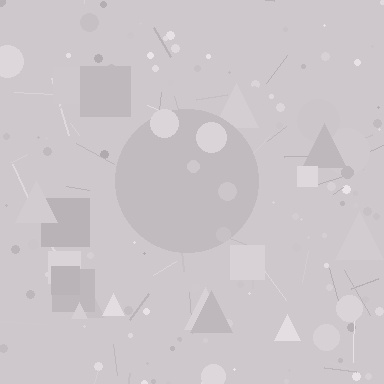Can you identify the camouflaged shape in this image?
The camouflaged shape is a circle.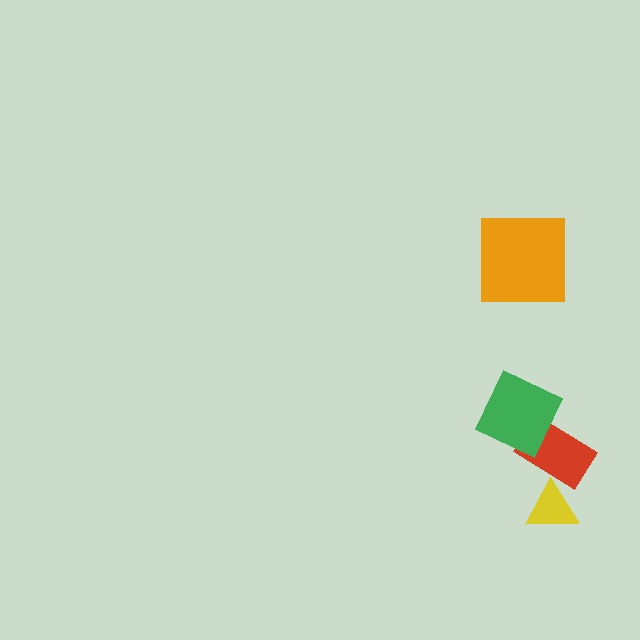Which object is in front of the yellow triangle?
The red rectangle is in front of the yellow triangle.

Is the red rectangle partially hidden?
Yes, it is partially covered by another shape.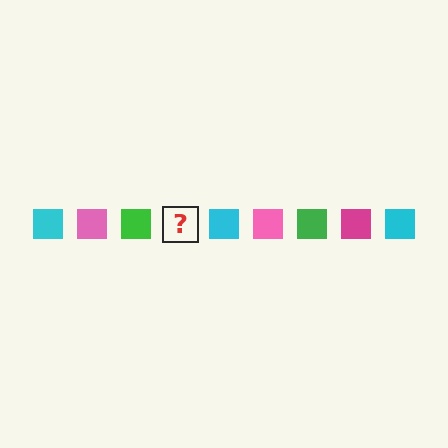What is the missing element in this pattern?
The missing element is a magenta square.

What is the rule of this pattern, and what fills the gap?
The rule is that the pattern cycles through cyan, pink, green, magenta squares. The gap should be filled with a magenta square.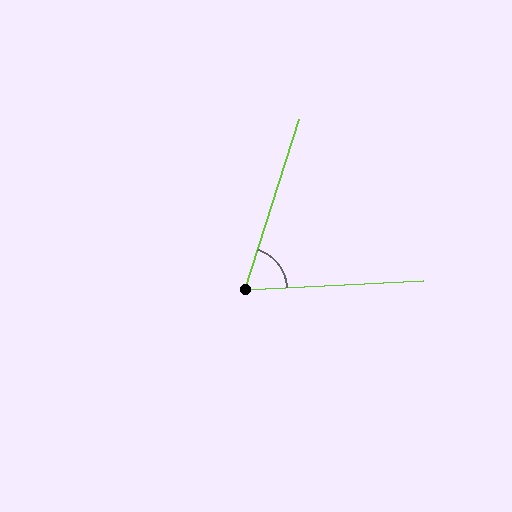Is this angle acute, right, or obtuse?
It is acute.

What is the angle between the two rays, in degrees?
Approximately 69 degrees.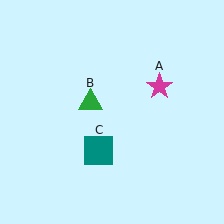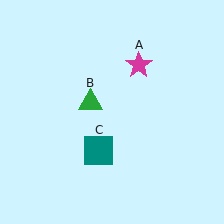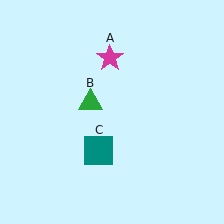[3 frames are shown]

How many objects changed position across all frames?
1 object changed position: magenta star (object A).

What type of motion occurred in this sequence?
The magenta star (object A) rotated counterclockwise around the center of the scene.